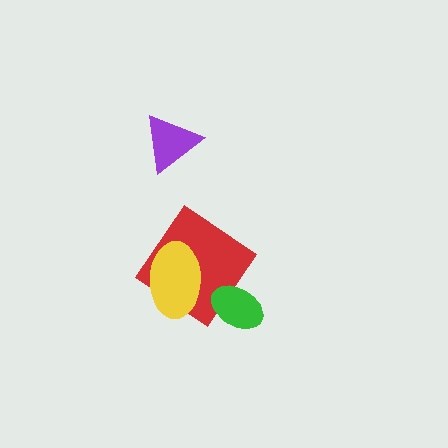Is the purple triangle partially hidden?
No, no other shape covers it.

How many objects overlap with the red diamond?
2 objects overlap with the red diamond.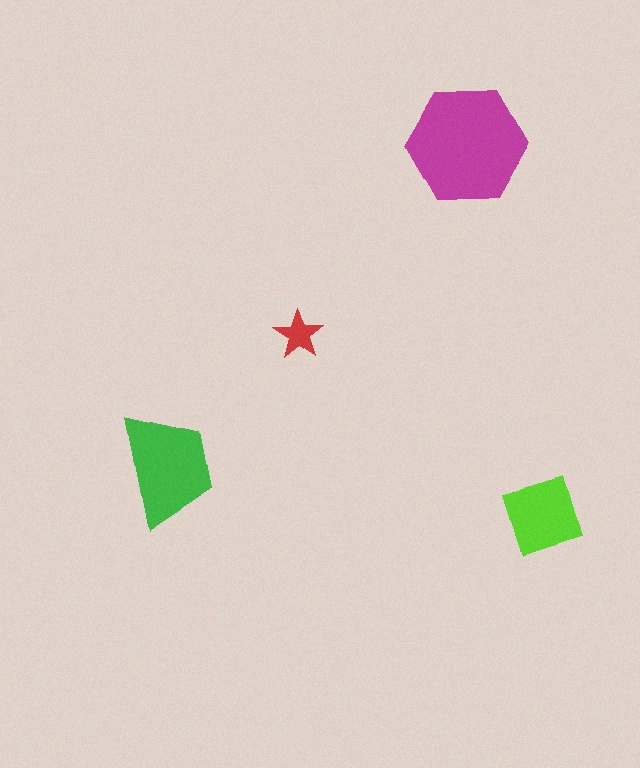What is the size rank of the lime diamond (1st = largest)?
3rd.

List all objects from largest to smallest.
The magenta hexagon, the green trapezoid, the lime diamond, the red star.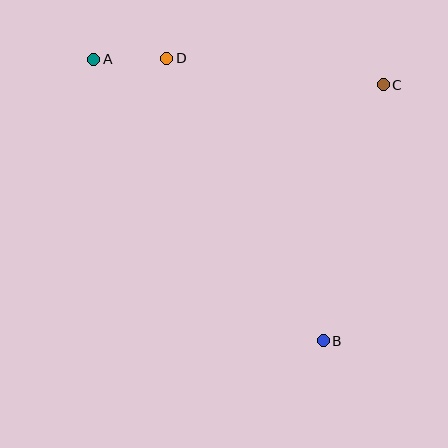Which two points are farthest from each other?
Points A and B are farthest from each other.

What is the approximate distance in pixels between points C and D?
The distance between C and D is approximately 218 pixels.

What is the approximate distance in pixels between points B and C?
The distance between B and C is approximately 263 pixels.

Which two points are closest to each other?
Points A and D are closest to each other.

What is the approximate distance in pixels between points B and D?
The distance between B and D is approximately 323 pixels.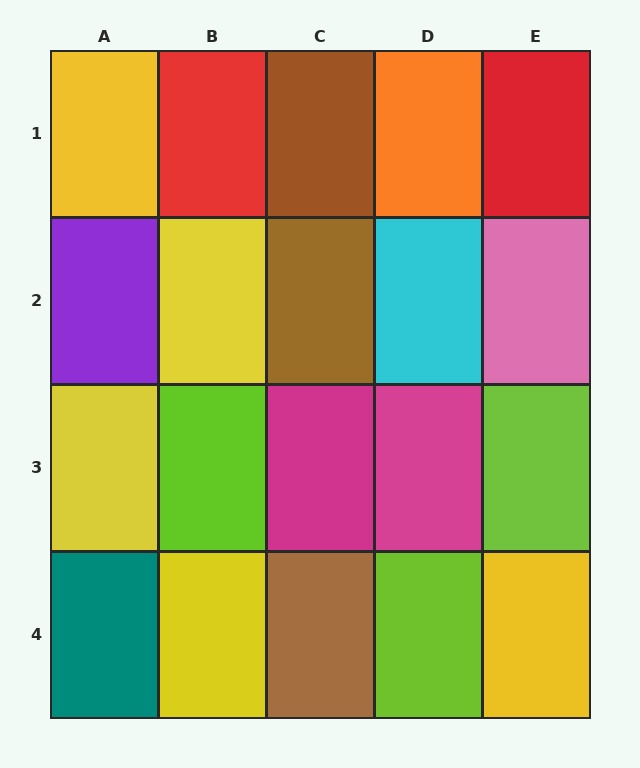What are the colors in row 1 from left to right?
Yellow, red, brown, orange, red.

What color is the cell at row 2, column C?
Brown.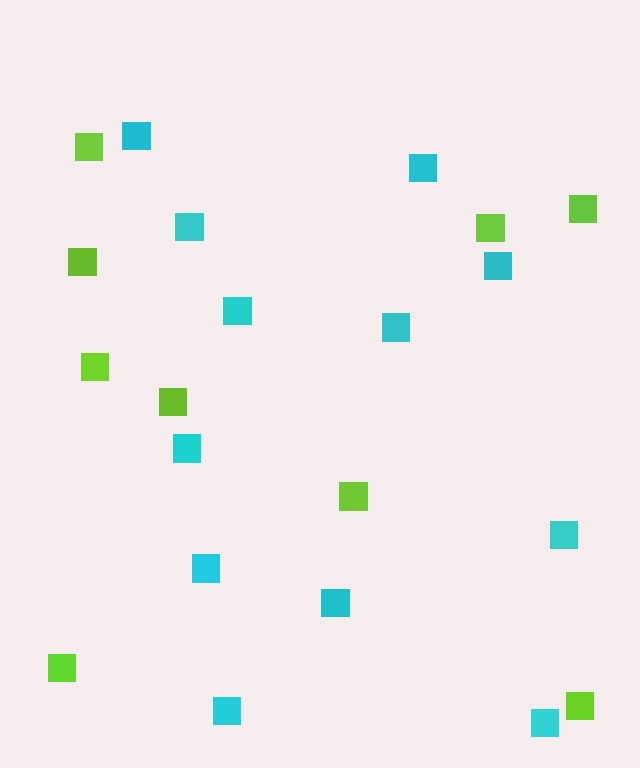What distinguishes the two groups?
There are 2 groups: one group of cyan squares (12) and one group of lime squares (9).